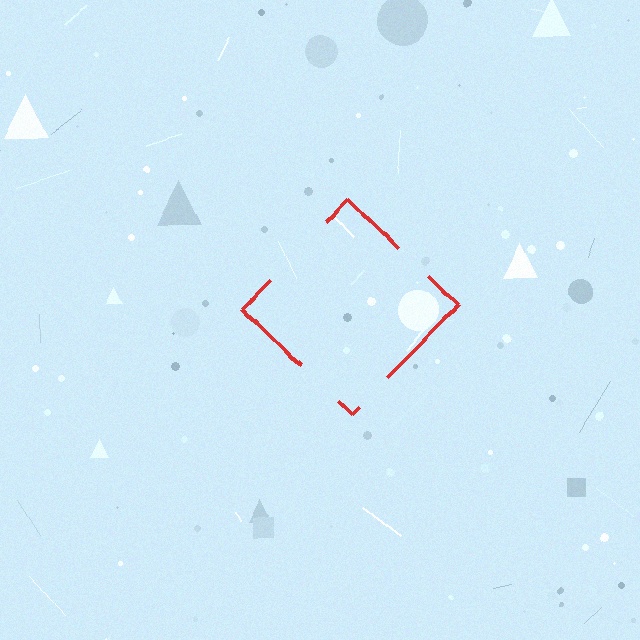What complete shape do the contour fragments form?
The contour fragments form a diamond.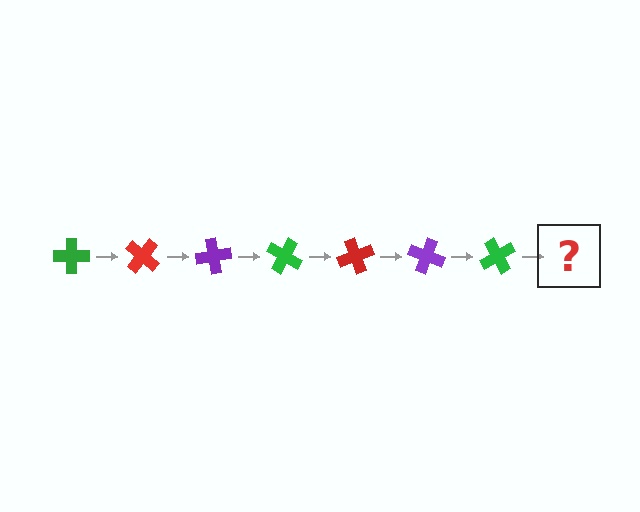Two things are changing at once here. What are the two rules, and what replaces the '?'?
The two rules are that it rotates 40 degrees each step and the color cycles through green, red, and purple. The '?' should be a red cross, rotated 280 degrees from the start.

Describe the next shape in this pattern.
It should be a red cross, rotated 280 degrees from the start.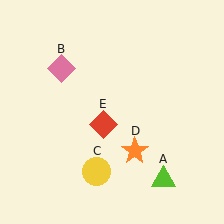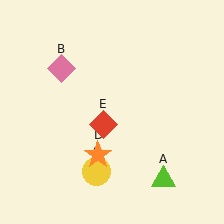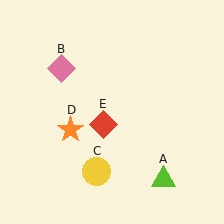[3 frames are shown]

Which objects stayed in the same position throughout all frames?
Lime triangle (object A) and pink diamond (object B) and yellow circle (object C) and red diamond (object E) remained stationary.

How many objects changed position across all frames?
1 object changed position: orange star (object D).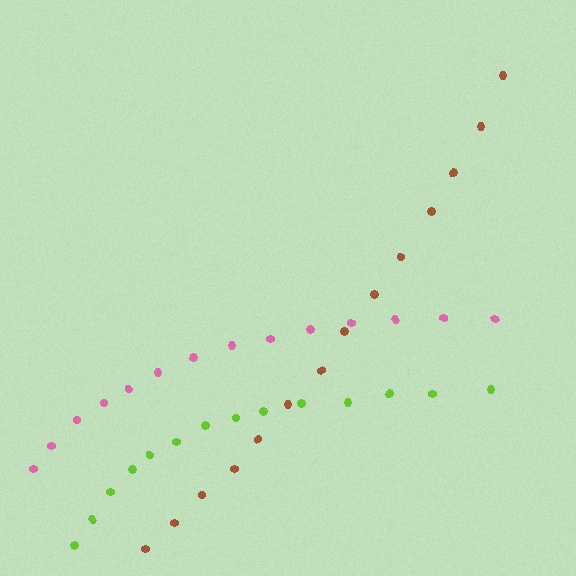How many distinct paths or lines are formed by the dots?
There are 3 distinct paths.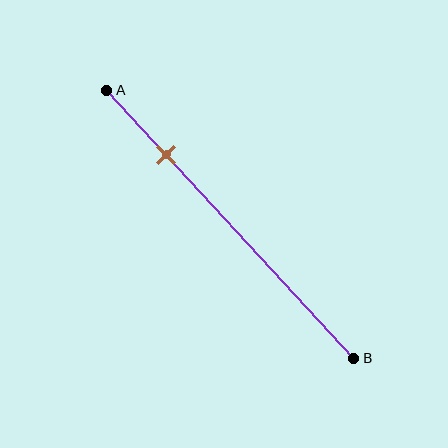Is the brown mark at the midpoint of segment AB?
No, the mark is at about 25% from A, not at the 50% midpoint.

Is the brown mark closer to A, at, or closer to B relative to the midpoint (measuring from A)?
The brown mark is closer to point A than the midpoint of segment AB.